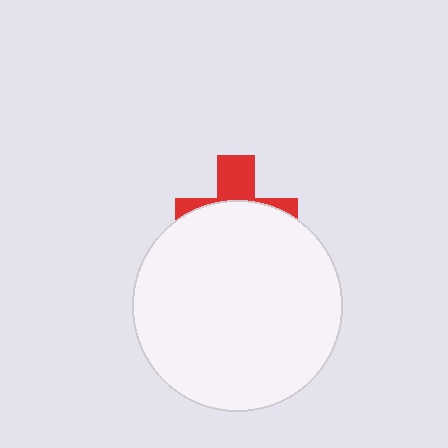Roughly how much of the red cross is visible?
A small part of it is visible (roughly 34%).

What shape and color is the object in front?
The object in front is a white circle.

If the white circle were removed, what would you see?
You would see the complete red cross.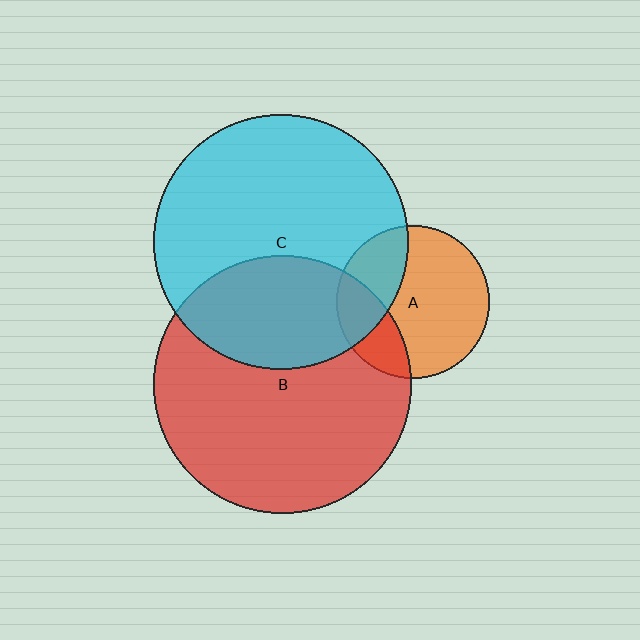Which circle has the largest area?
Circle B (red).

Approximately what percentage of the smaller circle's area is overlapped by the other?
Approximately 35%.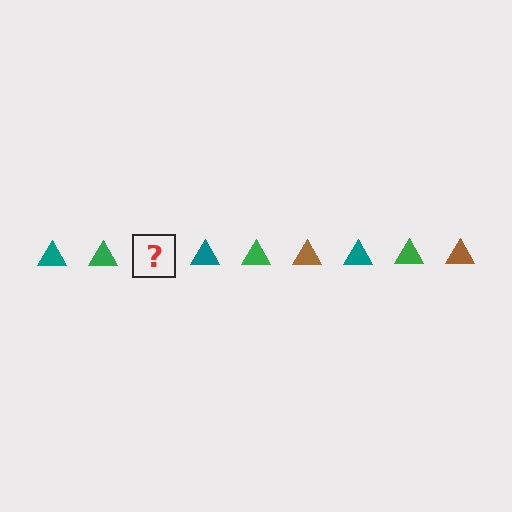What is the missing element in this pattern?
The missing element is a brown triangle.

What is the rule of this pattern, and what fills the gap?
The rule is that the pattern cycles through teal, green, brown triangles. The gap should be filled with a brown triangle.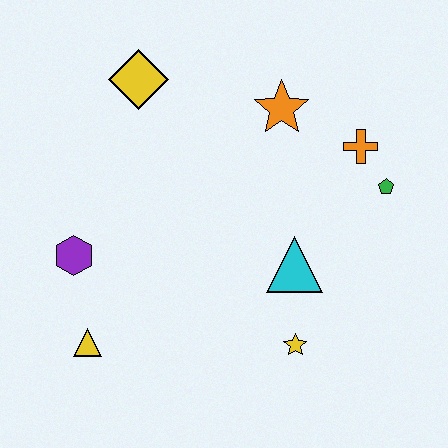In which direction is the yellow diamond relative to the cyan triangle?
The yellow diamond is above the cyan triangle.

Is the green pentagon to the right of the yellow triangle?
Yes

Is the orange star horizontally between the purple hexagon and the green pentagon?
Yes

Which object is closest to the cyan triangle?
The yellow star is closest to the cyan triangle.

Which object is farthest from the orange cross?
The yellow triangle is farthest from the orange cross.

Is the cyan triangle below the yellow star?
No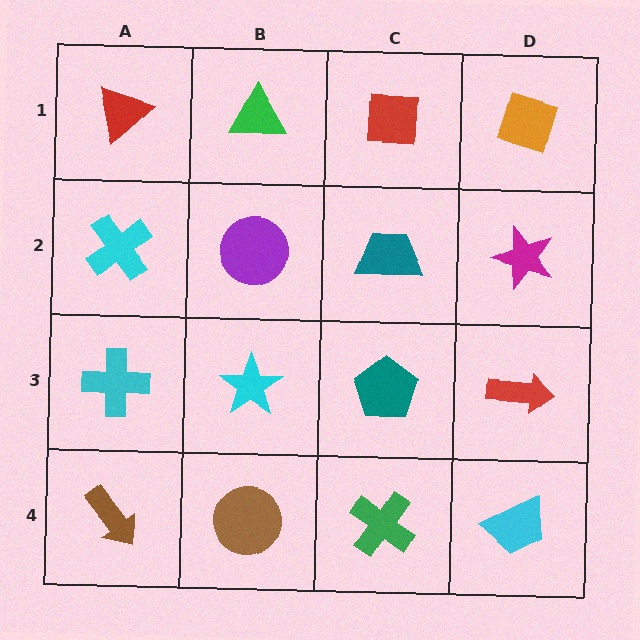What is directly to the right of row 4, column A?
A brown circle.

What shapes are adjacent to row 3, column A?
A cyan cross (row 2, column A), a brown arrow (row 4, column A), a cyan star (row 3, column B).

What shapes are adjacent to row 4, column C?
A teal pentagon (row 3, column C), a brown circle (row 4, column B), a cyan trapezoid (row 4, column D).